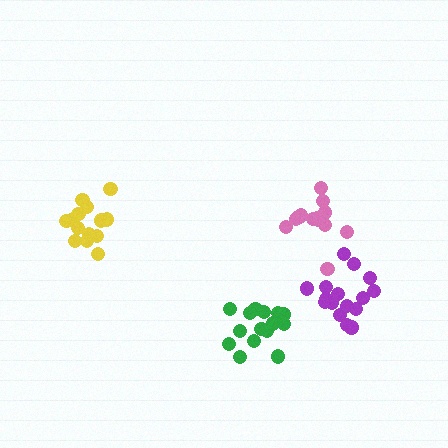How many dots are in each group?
Group 1: 15 dots, Group 2: 14 dots, Group 3: 16 dots, Group 4: 15 dots (60 total).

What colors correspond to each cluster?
The clusters are colored: yellow, pink, purple, green.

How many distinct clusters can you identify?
There are 4 distinct clusters.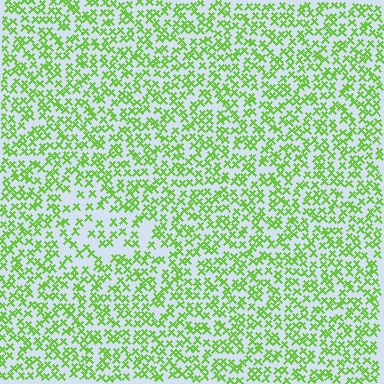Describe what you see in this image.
The image contains small lime elements arranged at two different densities. A triangle-shaped region is visible where the elements are less densely packed than the surrounding area.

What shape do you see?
I see a triangle.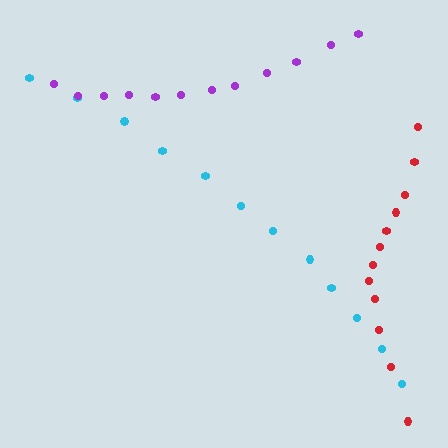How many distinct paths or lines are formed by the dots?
There are 3 distinct paths.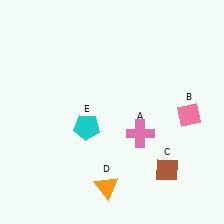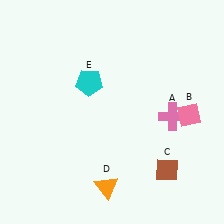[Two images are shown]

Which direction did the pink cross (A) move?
The pink cross (A) moved right.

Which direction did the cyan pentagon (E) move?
The cyan pentagon (E) moved up.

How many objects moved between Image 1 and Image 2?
2 objects moved between the two images.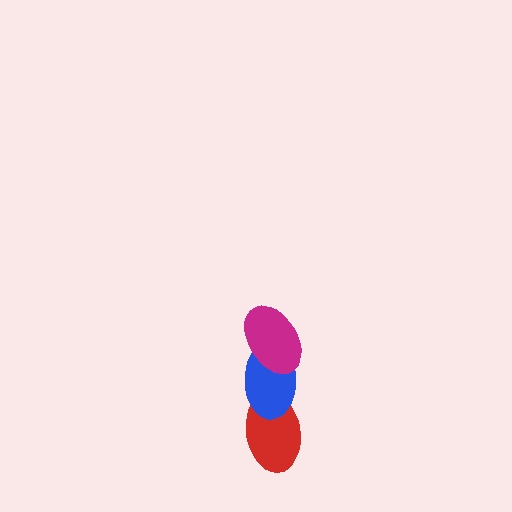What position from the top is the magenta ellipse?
The magenta ellipse is 1st from the top.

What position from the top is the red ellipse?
The red ellipse is 3rd from the top.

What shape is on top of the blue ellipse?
The magenta ellipse is on top of the blue ellipse.